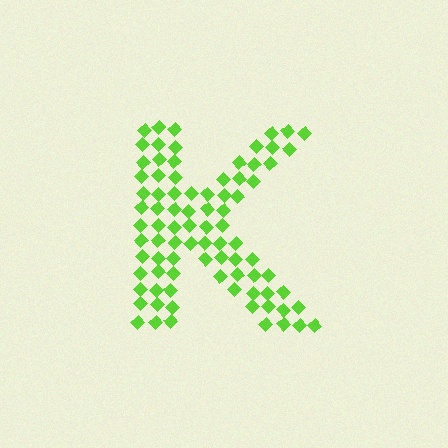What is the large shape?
The large shape is the letter K.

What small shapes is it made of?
It is made of small diamonds.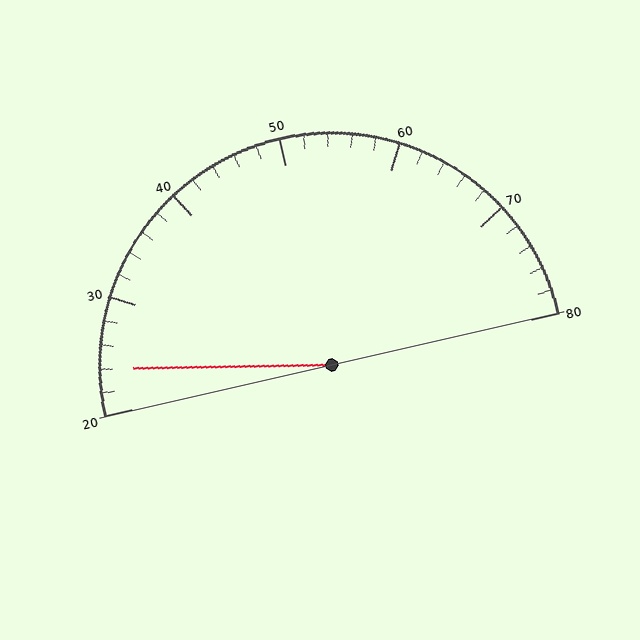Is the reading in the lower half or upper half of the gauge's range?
The reading is in the lower half of the range (20 to 80).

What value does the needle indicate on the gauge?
The needle indicates approximately 24.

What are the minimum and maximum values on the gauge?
The gauge ranges from 20 to 80.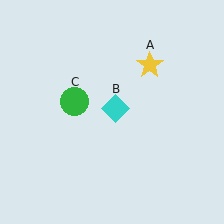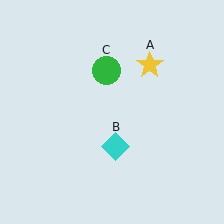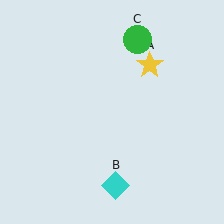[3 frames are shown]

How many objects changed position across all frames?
2 objects changed position: cyan diamond (object B), green circle (object C).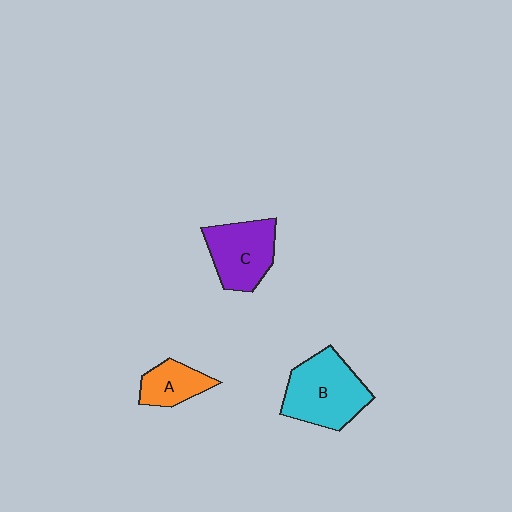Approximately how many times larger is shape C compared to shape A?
Approximately 1.6 times.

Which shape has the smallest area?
Shape A (orange).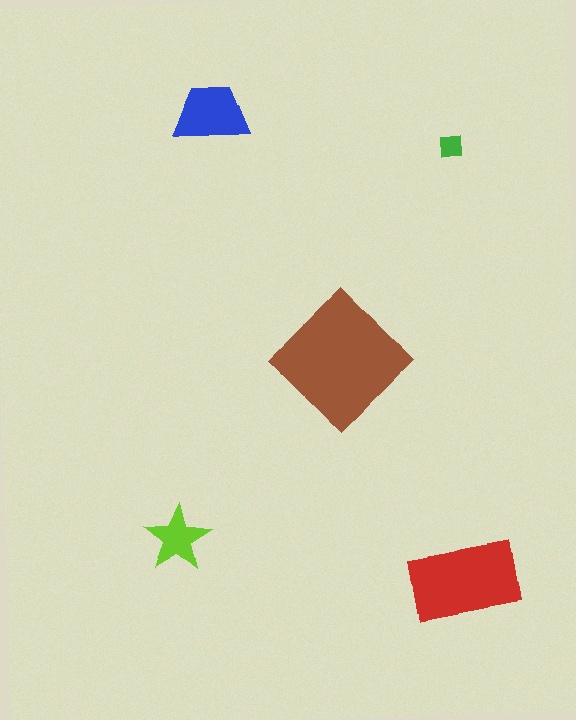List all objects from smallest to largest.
The green square, the lime star, the blue trapezoid, the red rectangle, the brown diamond.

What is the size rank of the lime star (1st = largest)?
4th.